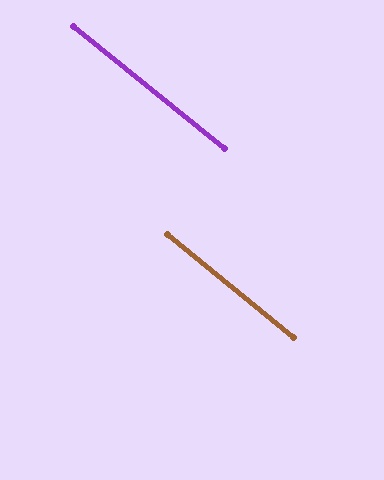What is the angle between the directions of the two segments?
Approximately 0 degrees.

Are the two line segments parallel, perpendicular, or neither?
Parallel — their directions differ by only 0.5°.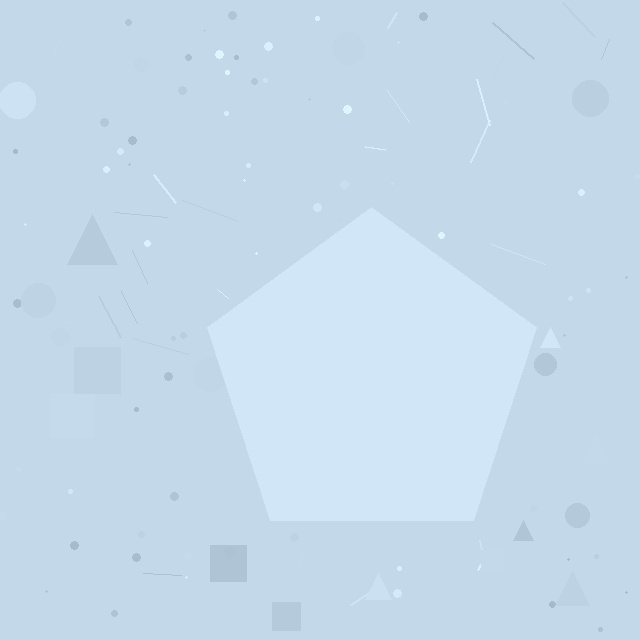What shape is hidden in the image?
A pentagon is hidden in the image.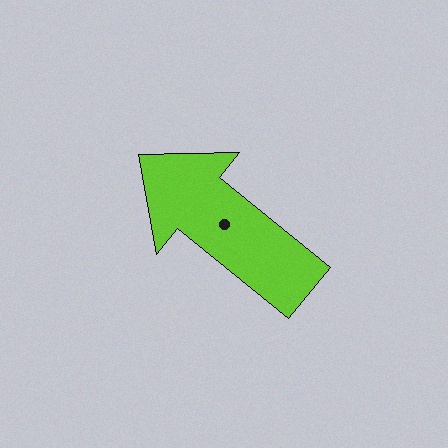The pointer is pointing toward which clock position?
Roughly 10 o'clock.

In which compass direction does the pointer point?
Northwest.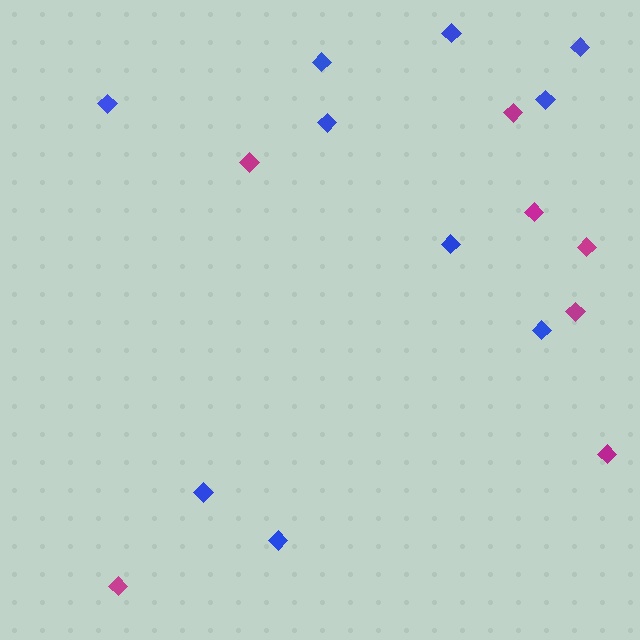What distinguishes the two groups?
There are 2 groups: one group of blue diamonds (10) and one group of magenta diamonds (7).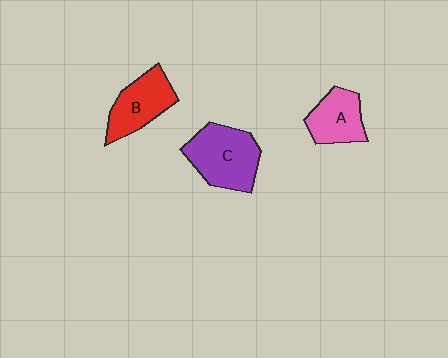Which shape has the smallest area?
Shape A (pink).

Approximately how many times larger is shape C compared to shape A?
Approximately 1.5 times.